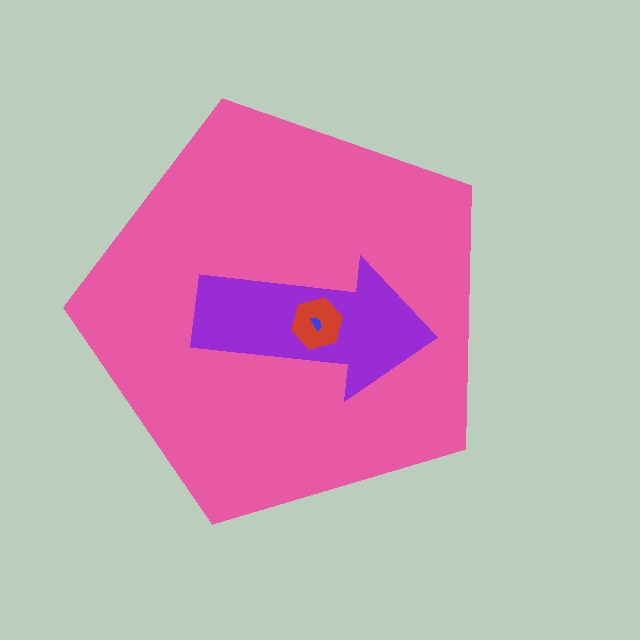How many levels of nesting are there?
4.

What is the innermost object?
The blue semicircle.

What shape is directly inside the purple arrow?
The red hexagon.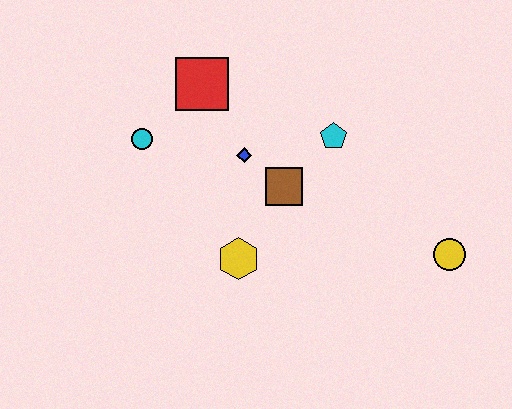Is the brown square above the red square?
No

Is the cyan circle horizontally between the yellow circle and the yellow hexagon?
No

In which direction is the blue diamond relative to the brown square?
The blue diamond is to the left of the brown square.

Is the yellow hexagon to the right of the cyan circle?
Yes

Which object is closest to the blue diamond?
The brown square is closest to the blue diamond.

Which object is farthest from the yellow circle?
The cyan circle is farthest from the yellow circle.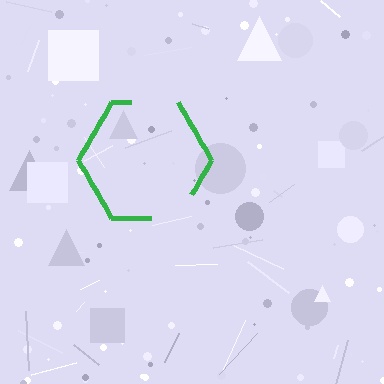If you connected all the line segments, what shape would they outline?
They would outline a hexagon.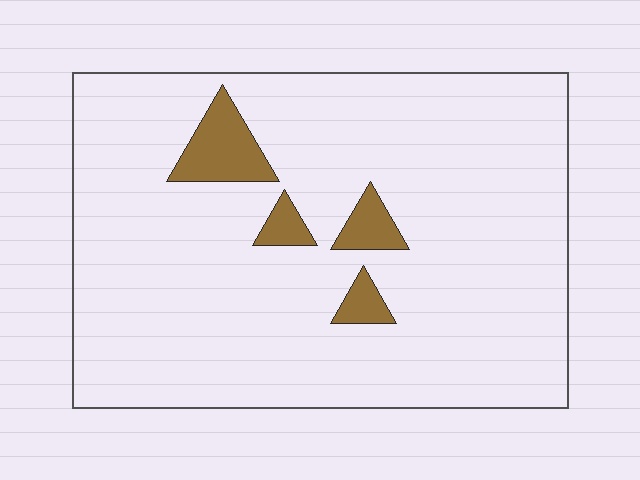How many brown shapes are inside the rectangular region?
4.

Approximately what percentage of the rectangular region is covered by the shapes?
Approximately 5%.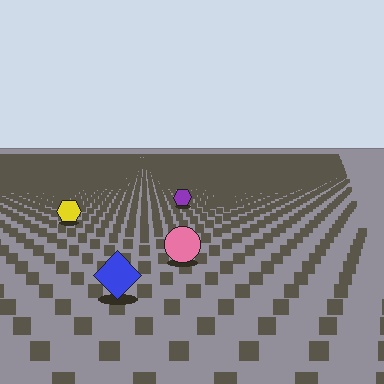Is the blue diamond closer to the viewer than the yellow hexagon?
Yes. The blue diamond is closer — you can tell from the texture gradient: the ground texture is coarser near it.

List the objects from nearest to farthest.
From nearest to farthest: the blue diamond, the pink circle, the yellow hexagon, the purple hexagon.